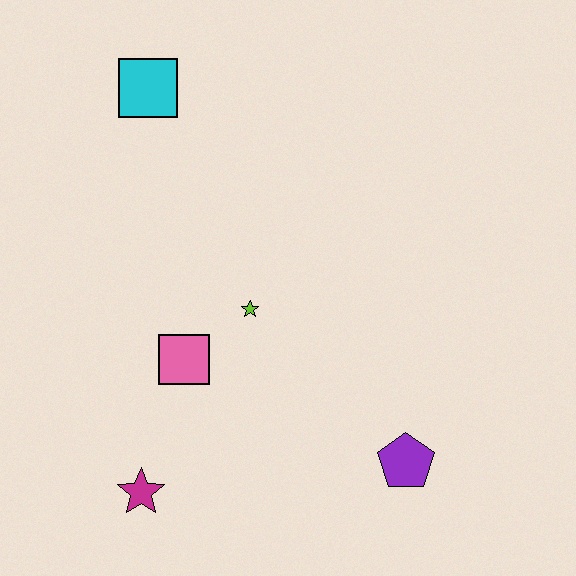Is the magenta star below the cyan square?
Yes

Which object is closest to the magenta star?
The pink square is closest to the magenta star.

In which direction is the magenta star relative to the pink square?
The magenta star is below the pink square.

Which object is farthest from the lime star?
The cyan square is farthest from the lime star.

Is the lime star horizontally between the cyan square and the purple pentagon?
Yes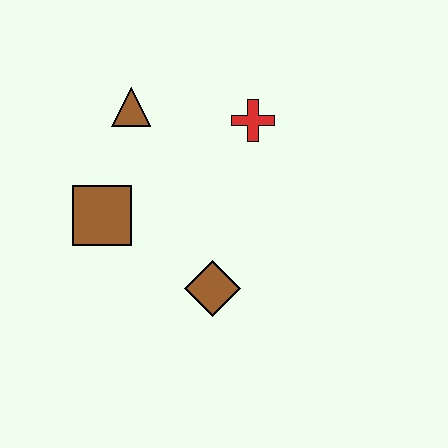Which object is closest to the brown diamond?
The brown square is closest to the brown diamond.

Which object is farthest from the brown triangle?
The brown diamond is farthest from the brown triangle.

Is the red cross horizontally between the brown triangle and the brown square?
No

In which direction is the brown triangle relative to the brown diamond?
The brown triangle is above the brown diamond.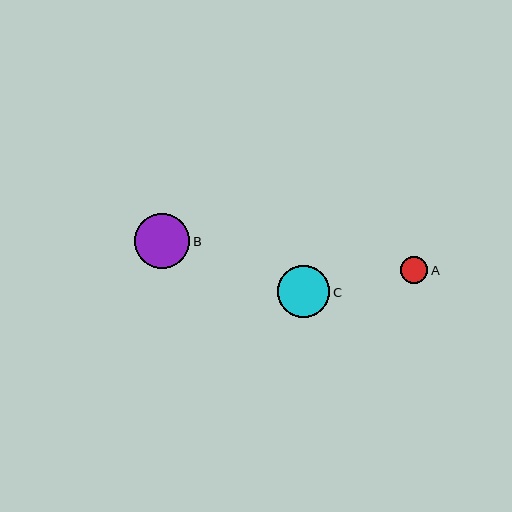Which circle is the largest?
Circle B is the largest with a size of approximately 55 pixels.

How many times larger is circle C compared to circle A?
Circle C is approximately 1.9 times the size of circle A.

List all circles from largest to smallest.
From largest to smallest: B, C, A.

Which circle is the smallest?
Circle A is the smallest with a size of approximately 27 pixels.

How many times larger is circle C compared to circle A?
Circle C is approximately 1.9 times the size of circle A.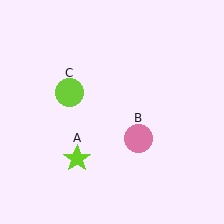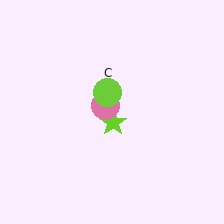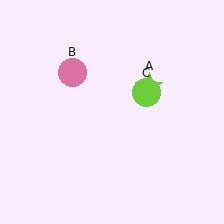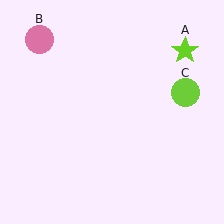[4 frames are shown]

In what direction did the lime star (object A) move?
The lime star (object A) moved up and to the right.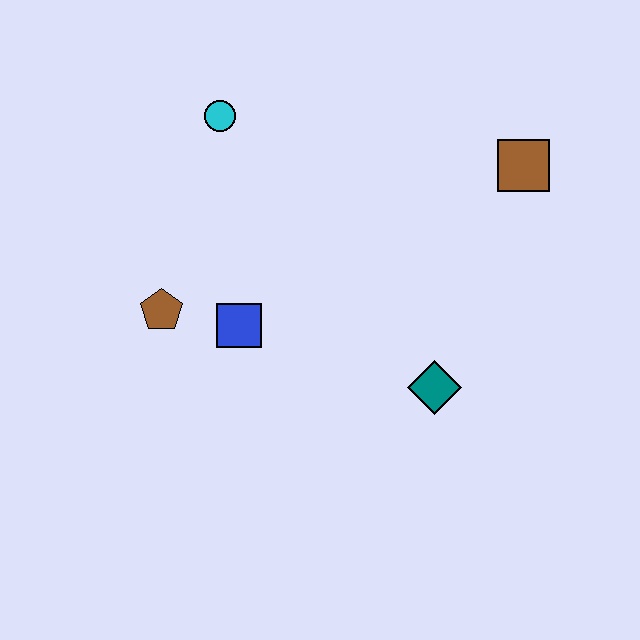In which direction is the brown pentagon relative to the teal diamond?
The brown pentagon is to the left of the teal diamond.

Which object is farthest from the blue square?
The brown square is farthest from the blue square.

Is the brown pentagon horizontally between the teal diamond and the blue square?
No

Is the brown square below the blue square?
No